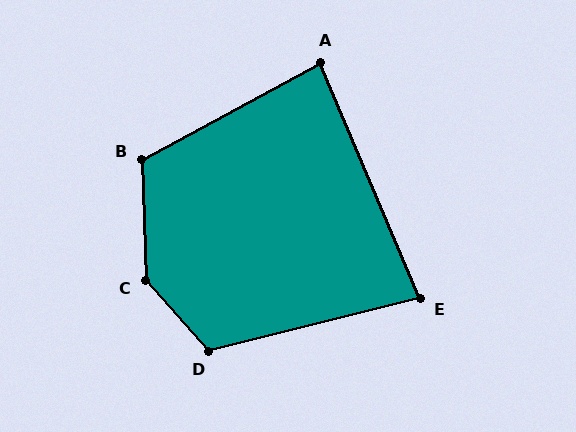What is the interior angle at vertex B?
Approximately 117 degrees (obtuse).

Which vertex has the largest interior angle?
C, at approximately 140 degrees.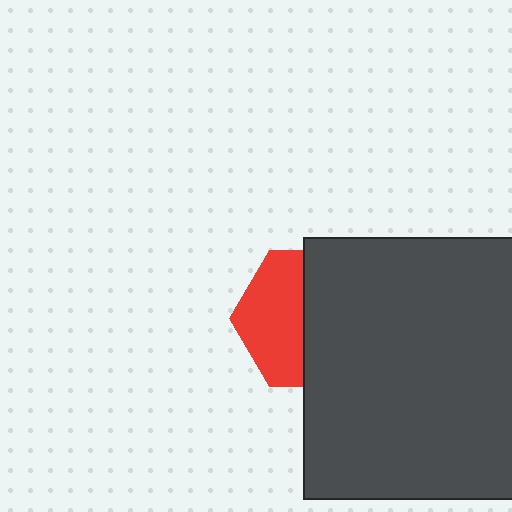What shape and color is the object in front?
The object in front is a dark gray square.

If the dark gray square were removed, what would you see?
You would see the complete red hexagon.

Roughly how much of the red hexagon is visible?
About half of it is visible (roughly 46%).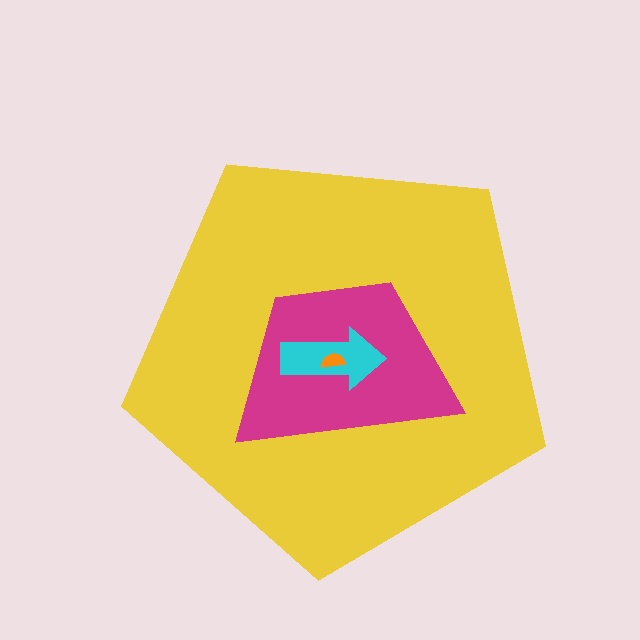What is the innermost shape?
The orange semicircle.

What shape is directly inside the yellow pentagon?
The magenta trapezoid.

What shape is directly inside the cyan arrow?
The orange semicircle.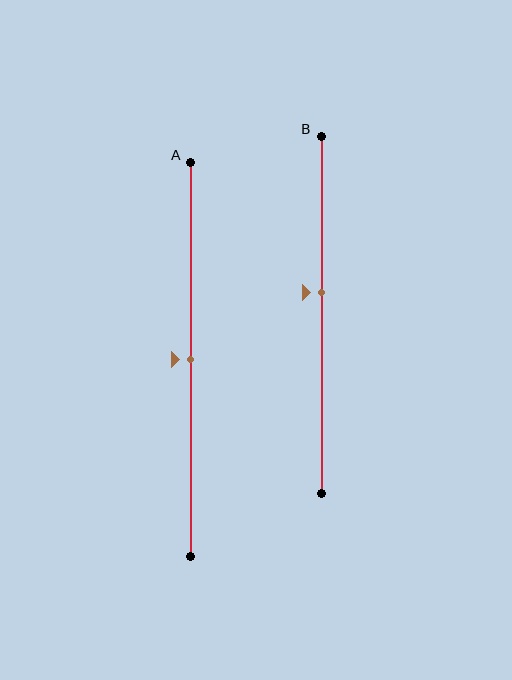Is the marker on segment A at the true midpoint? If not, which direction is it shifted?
Yes, the marker on segment A is at the true midpoint.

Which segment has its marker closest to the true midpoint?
Segment A has its marker closest to the true midpoint.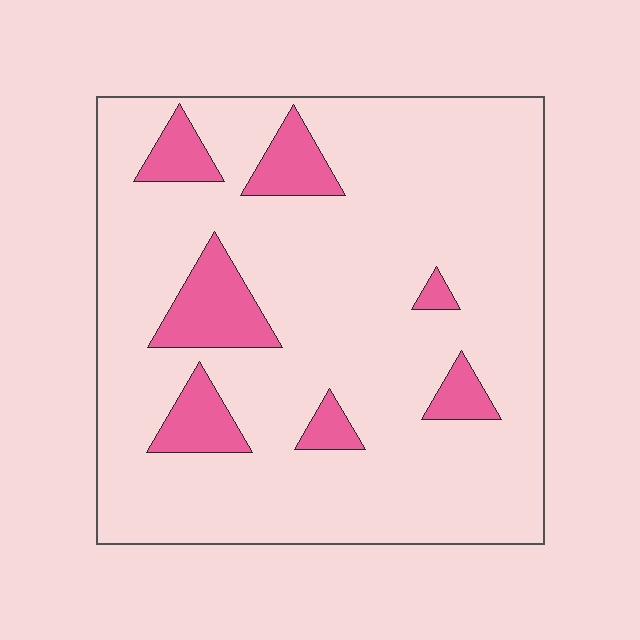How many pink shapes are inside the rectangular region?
7.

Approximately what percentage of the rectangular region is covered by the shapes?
Approximately 15%.